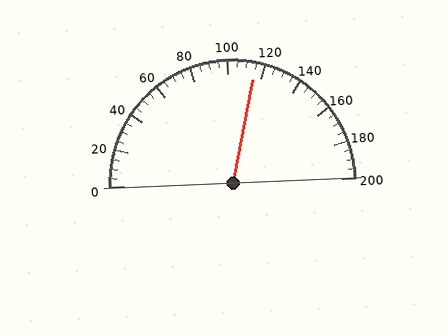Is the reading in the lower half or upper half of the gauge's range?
The reading is in the upper half of the range (0 to 200).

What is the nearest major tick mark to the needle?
The nearest major tick mark is 120.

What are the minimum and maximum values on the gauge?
The gauge ranges from 0 to 200.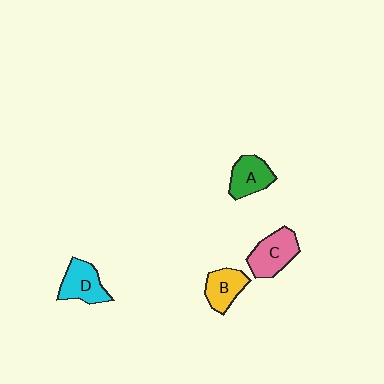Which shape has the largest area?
Shape C (pink).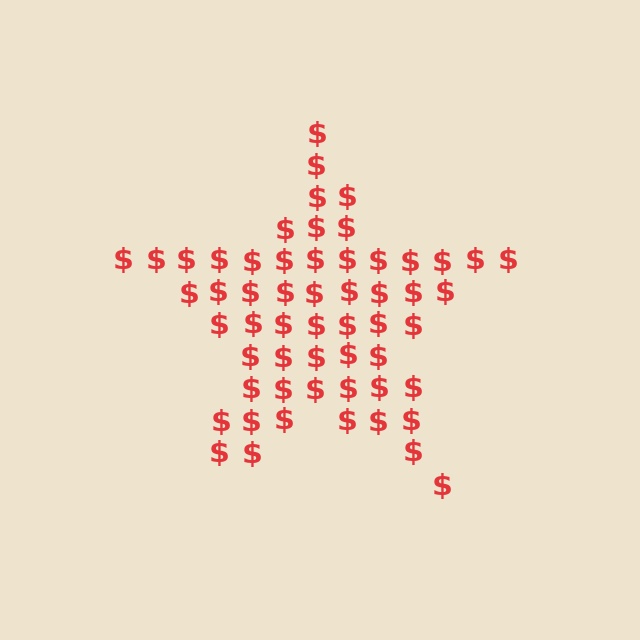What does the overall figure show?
The overall figure shows a star.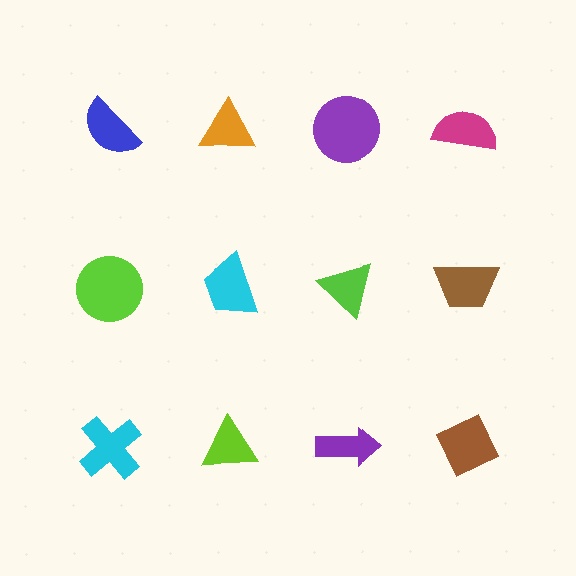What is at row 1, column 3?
A purple circle.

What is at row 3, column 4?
A brown diamond.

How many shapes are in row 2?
4 shapes.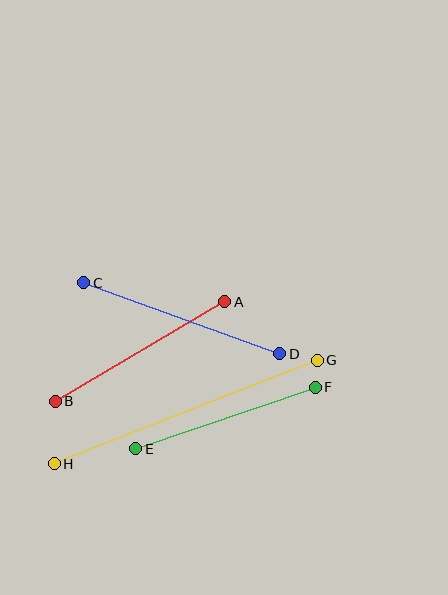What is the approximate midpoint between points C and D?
The midpoint is at approximately (182, 318) pixels.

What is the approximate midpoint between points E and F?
The midpoint is at approximately (225, 418) pixels.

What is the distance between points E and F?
The distance is approximately 190 pixels.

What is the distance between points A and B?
The distance is approximately 197 pixels.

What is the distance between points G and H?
The distance is approximately 283 pixels.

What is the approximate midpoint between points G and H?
The midpoint is at approximately (186, 412) pixels.